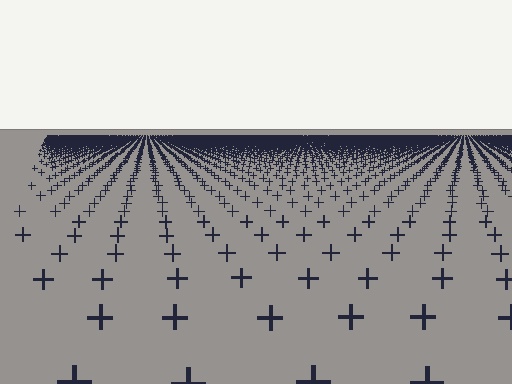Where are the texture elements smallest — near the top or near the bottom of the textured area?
Near the top.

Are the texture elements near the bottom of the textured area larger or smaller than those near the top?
Larger. Near the bottom, elements are closer to the viewer and appear at a bigger on-screen size.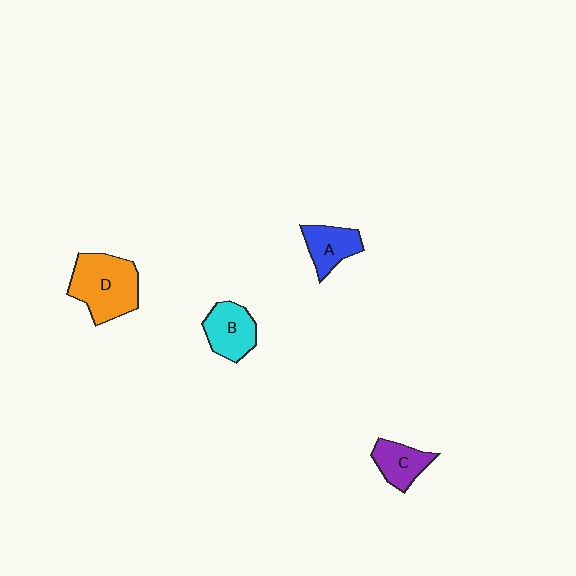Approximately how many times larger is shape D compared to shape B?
Approximately 1.6 times.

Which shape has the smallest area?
Shape C (purple).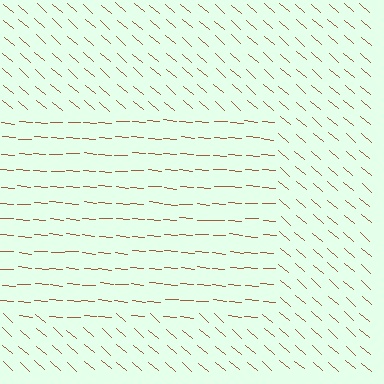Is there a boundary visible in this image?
Yes, there is a texture boundary formed by a change in line orientation.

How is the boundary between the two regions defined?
The boundary is defined purely by a change in line orientation (approximately 37 degrees difference). All lines are the same color and thickness.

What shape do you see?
I see a rectangle.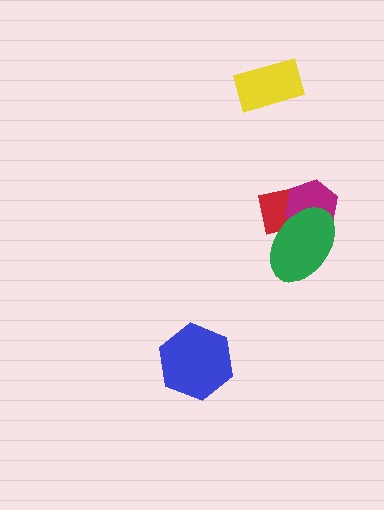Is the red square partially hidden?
Yes, it is partially covered by another shape.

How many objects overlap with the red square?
2 objects overlap with the red square.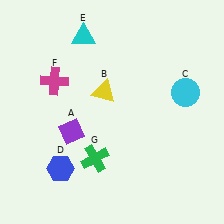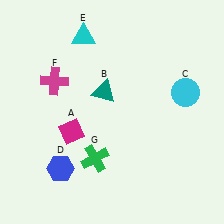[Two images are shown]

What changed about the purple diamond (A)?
In Image 1, A is purple. In Image 2, it changed to magenta.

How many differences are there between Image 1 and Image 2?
There are 2 differences between the two images.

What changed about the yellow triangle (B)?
In Image 1, B is yellow. In Image 2, it changed to teal.